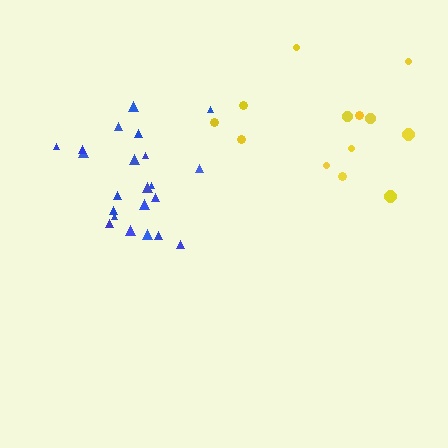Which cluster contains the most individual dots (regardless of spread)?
Blue (22).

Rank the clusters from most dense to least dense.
blue, yellow.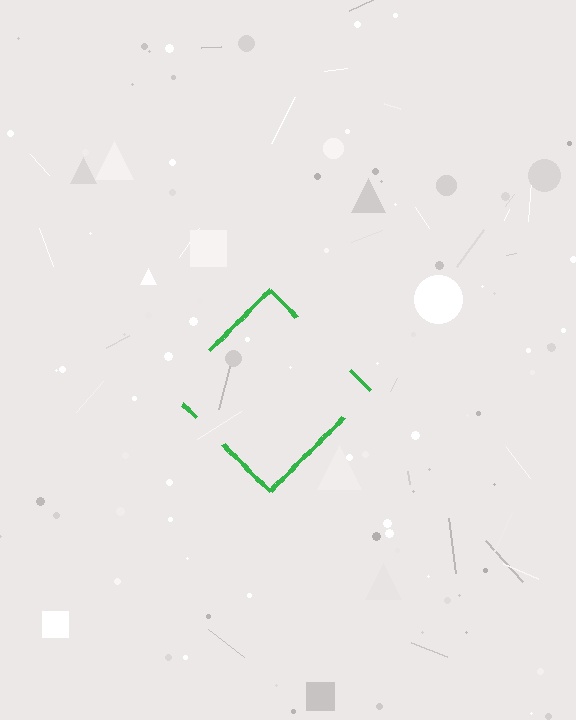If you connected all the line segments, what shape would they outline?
They would outline a diamond.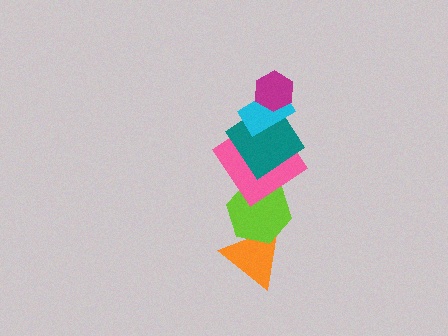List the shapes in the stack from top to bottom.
From top to bottom: the magenta hexagon, the cyan rectangle, the teal diamond, the pink diamond, the lime hexagon, the orange triangle.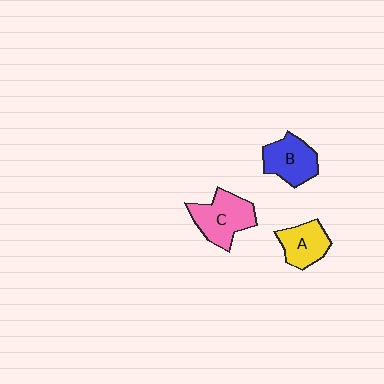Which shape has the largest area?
Shape C (pink).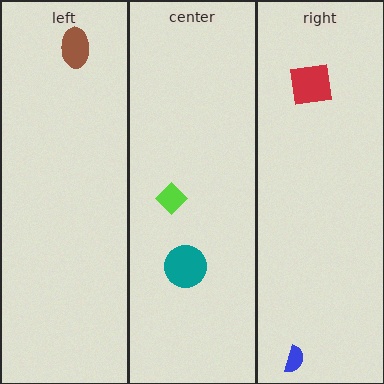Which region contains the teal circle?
The center region.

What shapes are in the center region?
The lime diamond, the teal circle.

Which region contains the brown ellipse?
The left region.